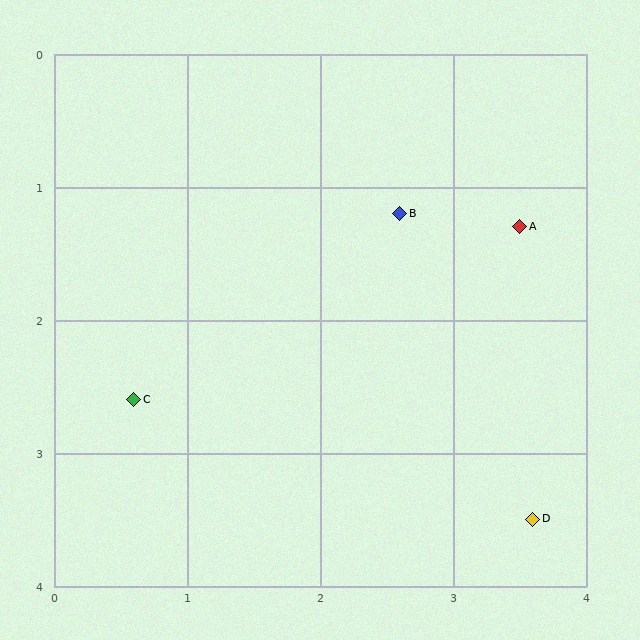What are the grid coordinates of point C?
Point C is at approximately (0.6, 2.6).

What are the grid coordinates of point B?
Point B is at approximately (2.6, 1.2).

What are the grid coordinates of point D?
Point D is at approximately (3.6, 3.5).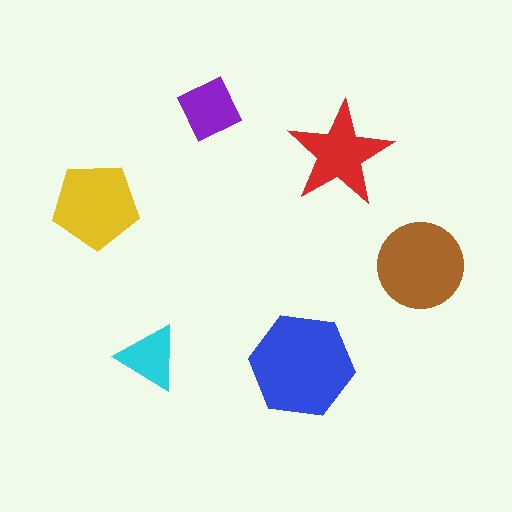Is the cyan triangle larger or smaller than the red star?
Smaller.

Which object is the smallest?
The cyan triangle.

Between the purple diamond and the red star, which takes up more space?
The red star.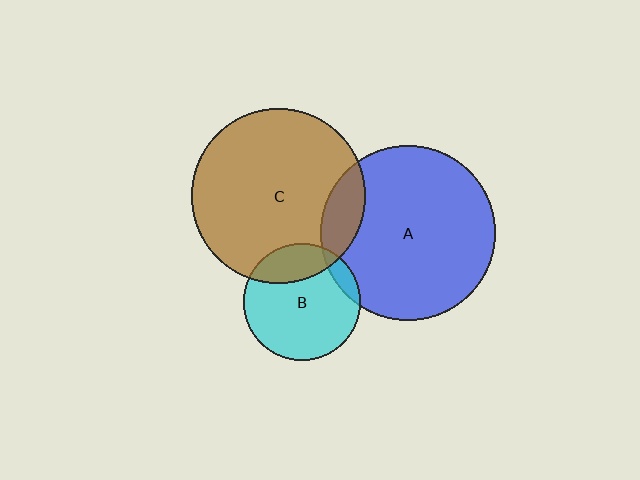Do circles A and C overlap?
Yes.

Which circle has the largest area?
Circle A (blue).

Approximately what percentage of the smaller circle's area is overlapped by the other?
Approximately 15%.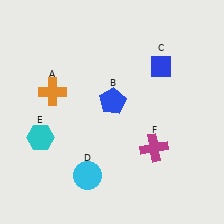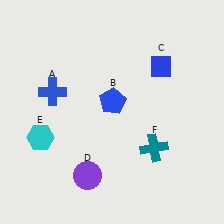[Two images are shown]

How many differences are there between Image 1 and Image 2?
There are 3 differences between the two images.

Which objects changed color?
A changed from orange to blue. D changed from cyan to purple. F changed from magenta to teal.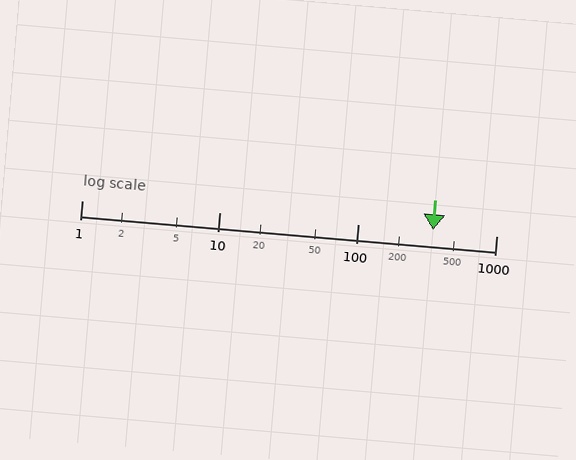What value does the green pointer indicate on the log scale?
The pointer indicates approximately 350.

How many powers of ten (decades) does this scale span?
The scale spans 3 decades, from 1 to 1000.